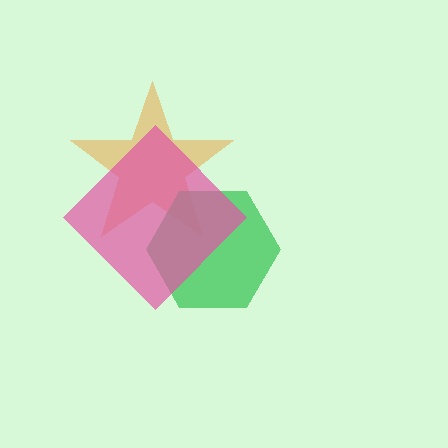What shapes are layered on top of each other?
The layered shapes are: an orange star, a green hexagon, a pink diamond.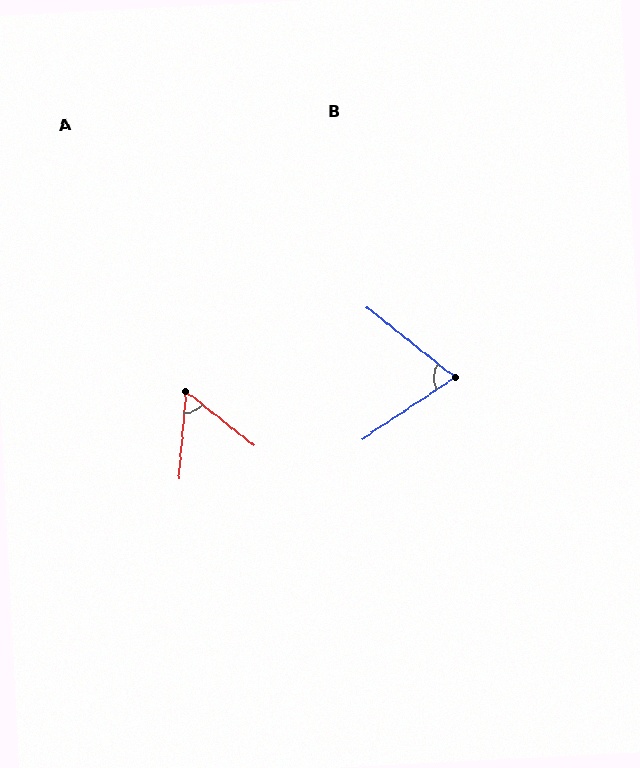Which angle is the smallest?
A, at approximately 56 degrees.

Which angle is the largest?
B, at approximately 72 degrees.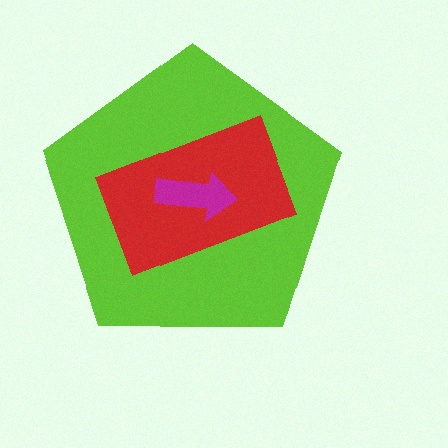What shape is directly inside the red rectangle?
The magenta arrow.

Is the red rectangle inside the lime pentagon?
Yes.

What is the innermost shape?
The magenta arrow.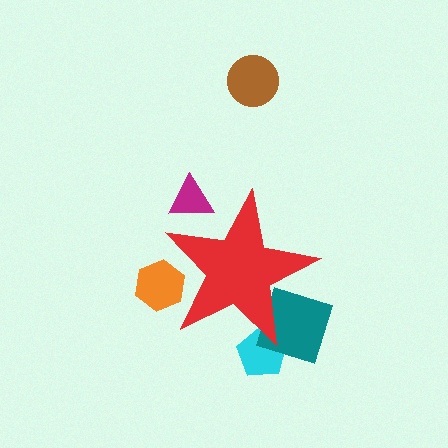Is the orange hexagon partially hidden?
Yes, the orange hexagon is partially hidden behind the red star.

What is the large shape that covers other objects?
A red star.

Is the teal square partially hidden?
Yes, the teal square is partially hidden behind the red star.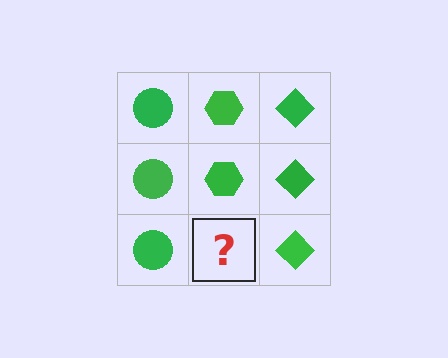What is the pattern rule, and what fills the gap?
The rule is that each column has a consistent shape. The gap should be filled with a green hexagon.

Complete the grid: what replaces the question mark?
The question mark should be replaced with a green hexagon.